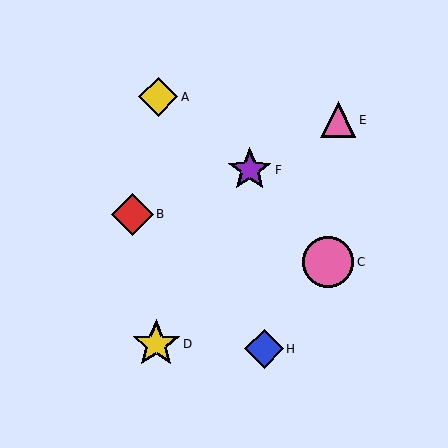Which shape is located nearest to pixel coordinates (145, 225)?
The red diamond (labeled B) at (132, 214) is nearest to that location.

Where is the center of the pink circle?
The center of the pink circle is at (328, 262).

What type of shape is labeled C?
Shape C is a pink circle.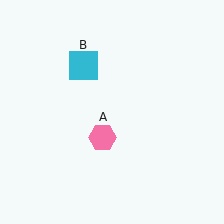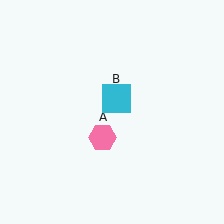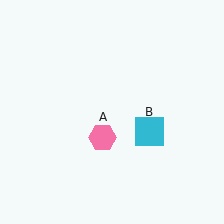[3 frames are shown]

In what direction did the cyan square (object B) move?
The cyan square (object B) moved down and to the right.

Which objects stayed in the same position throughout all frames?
Pink hexagon (object A) remained stationary.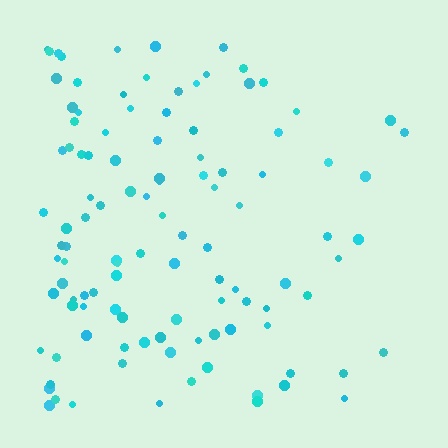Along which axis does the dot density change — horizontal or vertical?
Horizontal.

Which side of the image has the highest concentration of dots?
The left.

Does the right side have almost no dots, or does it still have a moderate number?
Still a moderate number, just noticeably fewer than the left.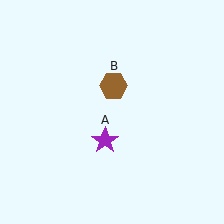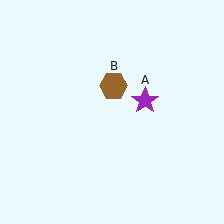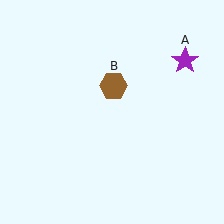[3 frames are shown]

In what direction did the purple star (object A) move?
The purple star (object A) moved up and to the right.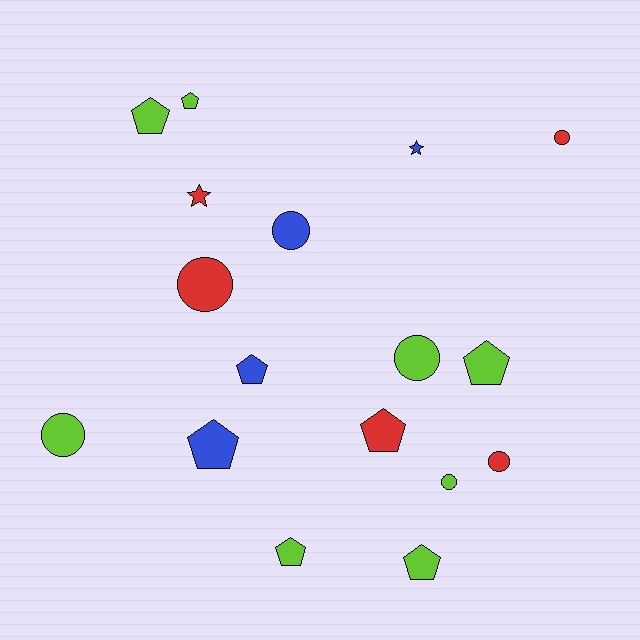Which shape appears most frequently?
Pentagon, with 8 objects.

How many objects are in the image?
There are 17 objects.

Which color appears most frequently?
Lime, with 8 objects.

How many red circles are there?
There are 3 red circles.